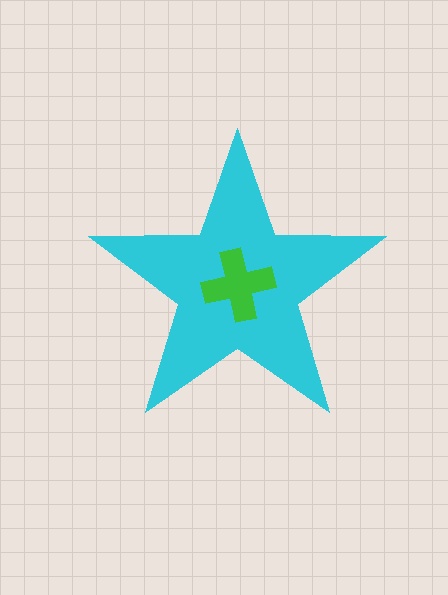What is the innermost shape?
The green cross.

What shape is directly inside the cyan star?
The green cross.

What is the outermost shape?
The cyan star.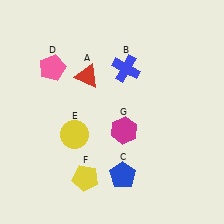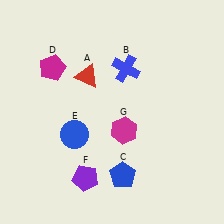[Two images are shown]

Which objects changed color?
D changed from pink to magenta. E changed from yellow to blue. F changed from yellow to purple.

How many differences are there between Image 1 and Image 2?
There are 3 differences between the two images.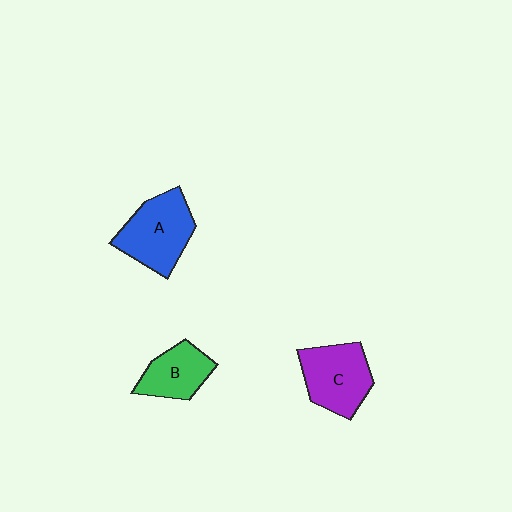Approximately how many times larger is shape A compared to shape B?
Approximately 1.5 times.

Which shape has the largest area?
Shape A (blue).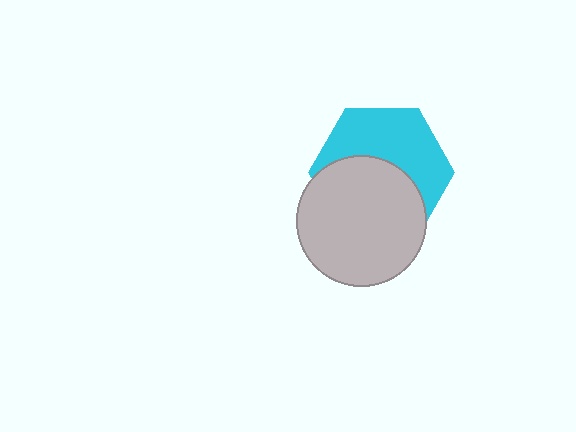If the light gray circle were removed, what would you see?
You would see the complete cyan hexagon.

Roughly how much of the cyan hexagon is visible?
About half of it is visible (roughly 50%).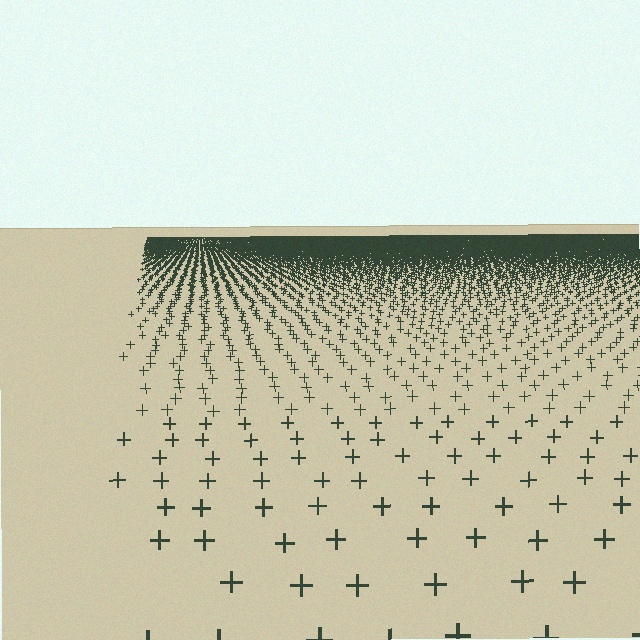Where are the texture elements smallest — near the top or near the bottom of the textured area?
Near the top.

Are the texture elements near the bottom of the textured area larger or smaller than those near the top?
Larger. Near the bottom, elements are closer to the viewer and appear at a bigger on-screen size.